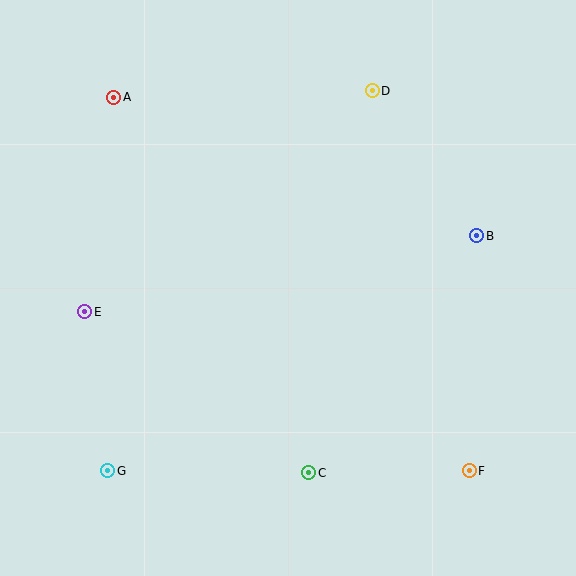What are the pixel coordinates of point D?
Point D is at (372, 91).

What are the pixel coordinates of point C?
Point C is at (309, 473).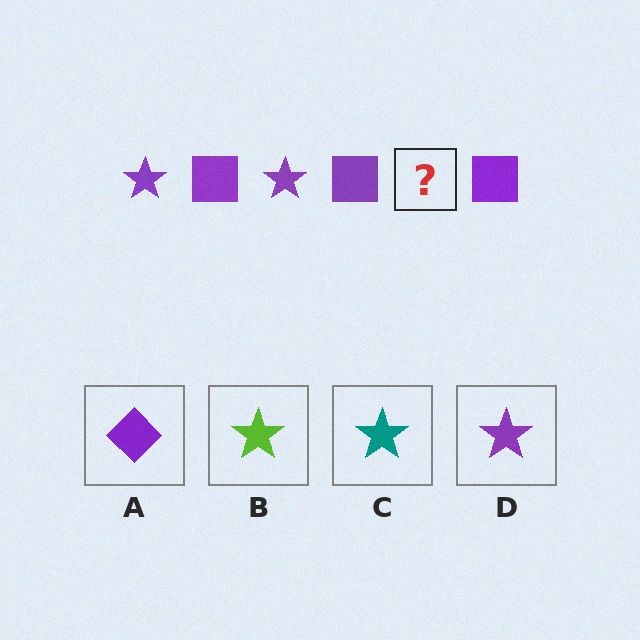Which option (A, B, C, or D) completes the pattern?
D.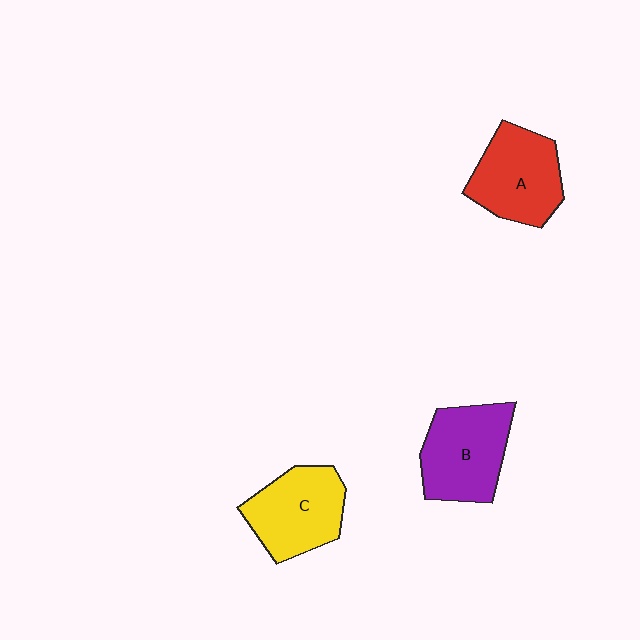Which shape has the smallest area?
Shape C (yellow).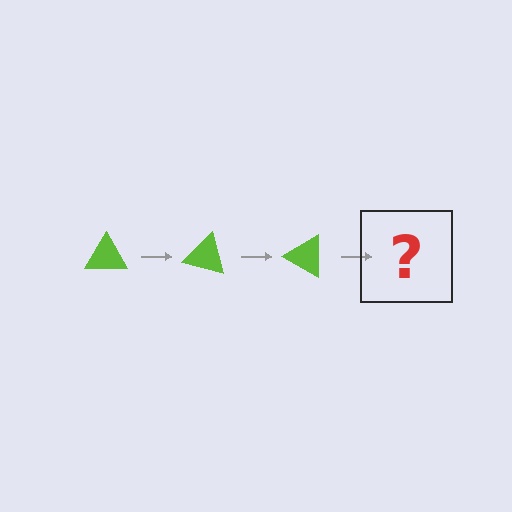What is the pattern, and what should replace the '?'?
The pattern is that the triangle rotates 15 degrees each step. The '?' should be a lime triangle rotated 45 degrees.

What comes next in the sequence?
The next element should be a lime triangle rotated 45 degrees.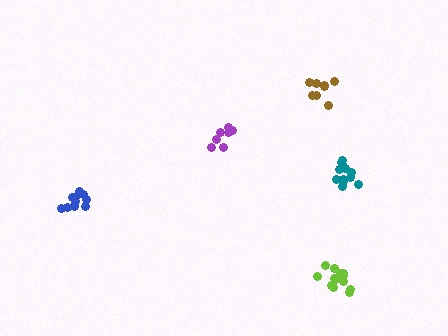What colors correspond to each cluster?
The clusters are colored: purple, teal, lime, brown, blue.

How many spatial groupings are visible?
There are 5 spatial groupings.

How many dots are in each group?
Group 1: 7 dots, Group 2: 12 dots, Group 3: 13 dots, Group 4: 8 dots, Group 5: 10 dots (50 total).